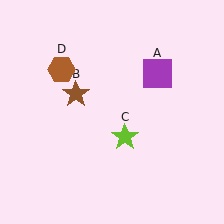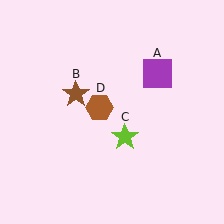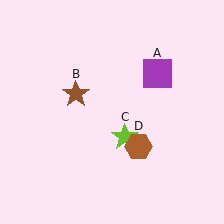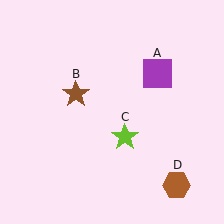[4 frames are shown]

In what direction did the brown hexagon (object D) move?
The brown hexagon (object D) moved down and to the right.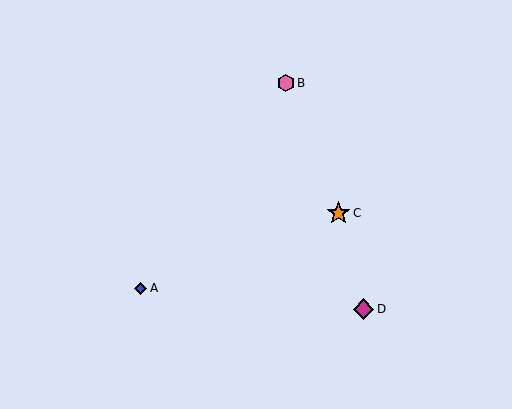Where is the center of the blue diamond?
The center of the blue diamond is at (141, 288).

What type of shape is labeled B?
Shape B is a pink hexagon.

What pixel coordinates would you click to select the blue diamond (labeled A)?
Click at (141, 288) to select the blue diamond A.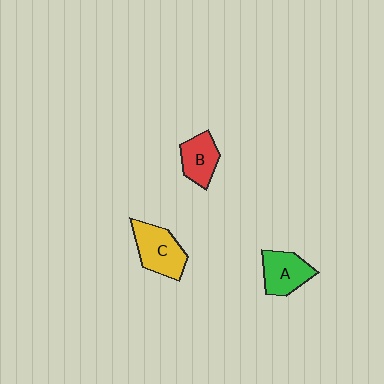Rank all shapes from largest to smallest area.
From largest to smallest: C (yellow), A (green), B (red).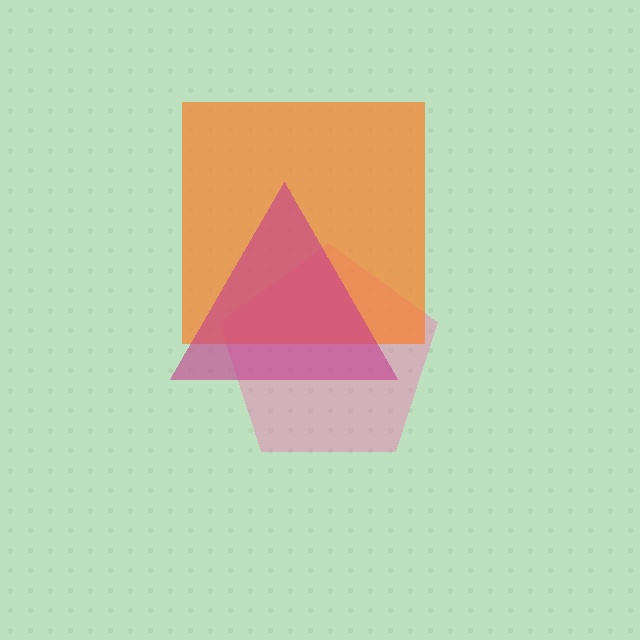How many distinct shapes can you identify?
There are 3 distinct shapes: a pink pentagon, an orange square, a magenta triangle.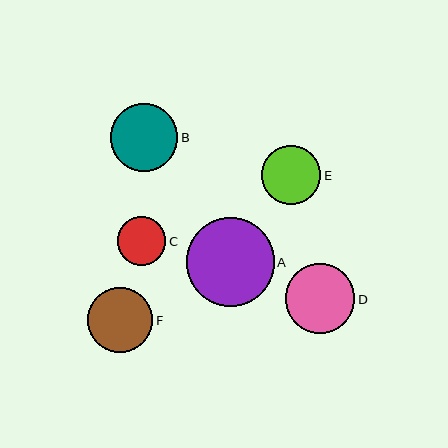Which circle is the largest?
Circle A is the largest with a size of approximately 88 pixels.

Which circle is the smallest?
Circle C is the smallest with a size of approximately 48 pixels.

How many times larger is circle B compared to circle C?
Circle B is approximately 1.4 times the size of circle C.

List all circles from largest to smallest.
From largest to smallest: A, D, B, F, E, C.